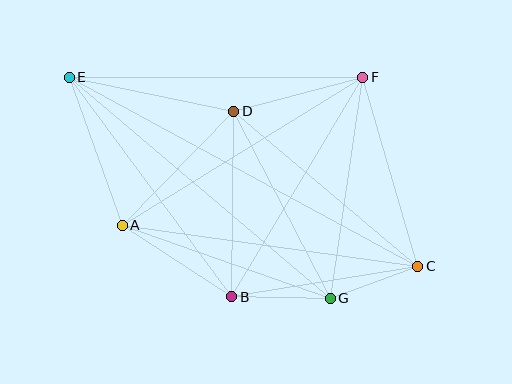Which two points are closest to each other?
Points C and G are closest to each other.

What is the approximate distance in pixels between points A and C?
The distance between A and C is approximately 298 pixels.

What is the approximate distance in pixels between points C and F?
The distance between C and F is approximately 197 pixels.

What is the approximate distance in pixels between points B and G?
The distance between B and G is approximately 98 pixels.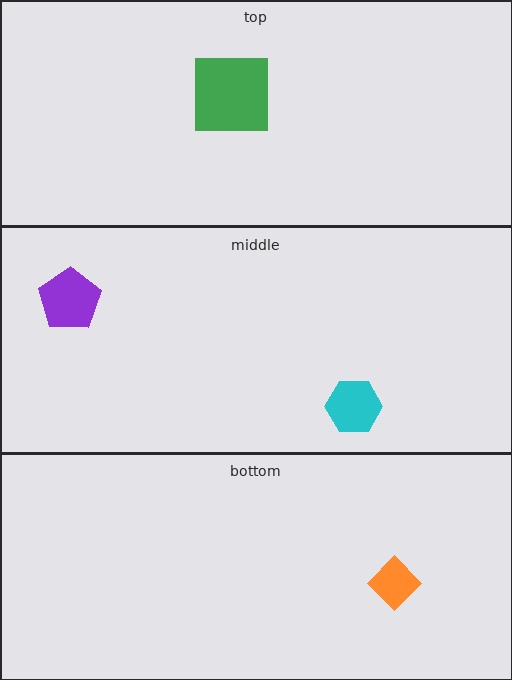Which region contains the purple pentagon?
The middle region.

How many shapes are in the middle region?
2.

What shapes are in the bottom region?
The orange diamond.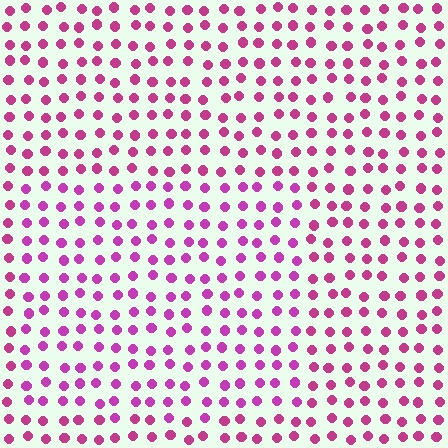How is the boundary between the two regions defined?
The boundary is defined purely by a slight shift in hue (about 19 degrees). Spacing, size, and orientation are identical on both sides.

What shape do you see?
I see a rectangle.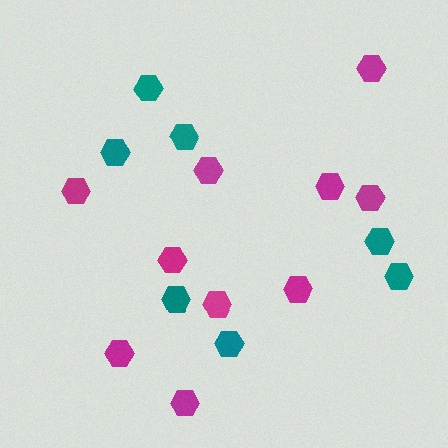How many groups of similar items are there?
There are 2 groups: one group of teal hexagons (7) and one group of magenta hexagons (10).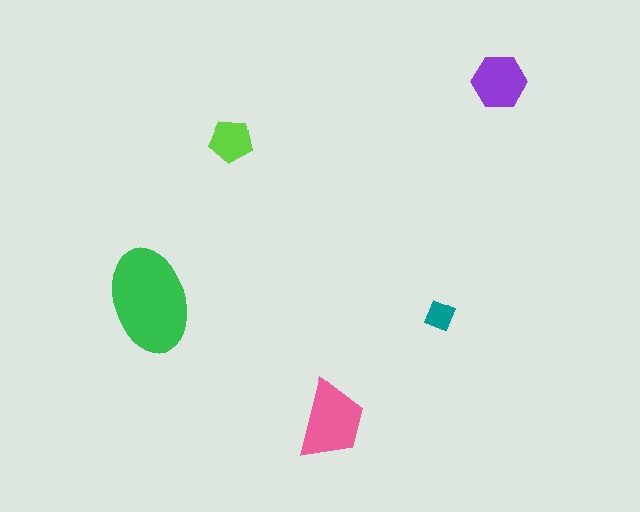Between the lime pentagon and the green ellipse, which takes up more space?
The green ellipse.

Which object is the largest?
The green ellipse.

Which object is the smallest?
The teal diamond.